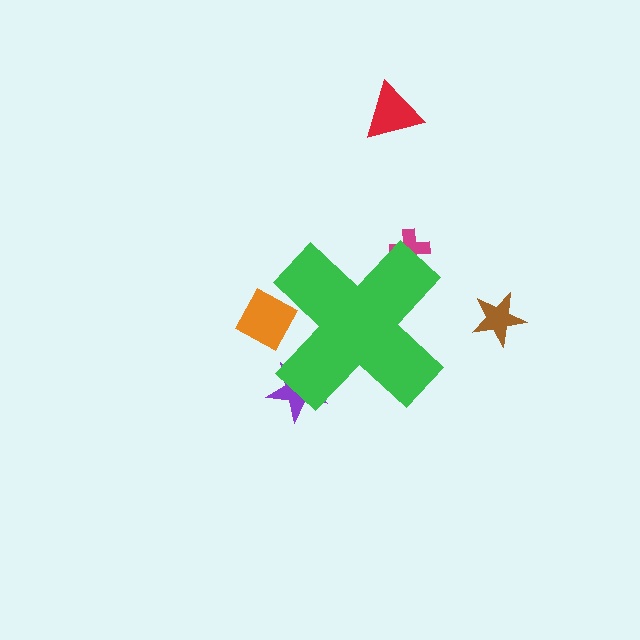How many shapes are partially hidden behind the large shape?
3 shapes are partially hidden.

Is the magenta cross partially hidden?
Yes, the magenta cross is partially hidden behind the green cross.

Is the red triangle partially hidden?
No, the red triangle is fully visible.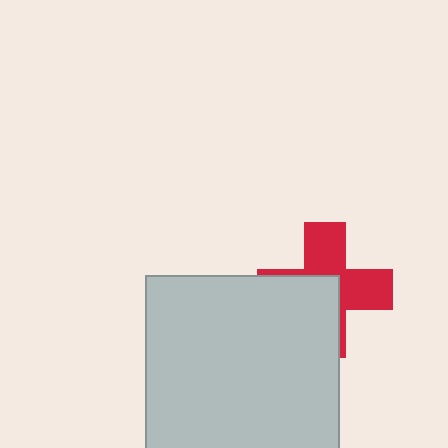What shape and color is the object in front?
The object in front is a light gray square.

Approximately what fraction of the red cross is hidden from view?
Roughly 48% of the red cross is hidden behind the light gray square.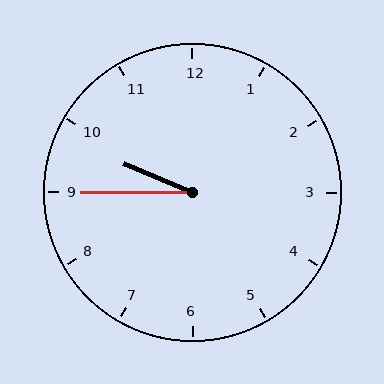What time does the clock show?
9:45.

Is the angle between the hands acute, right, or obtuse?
It is acute.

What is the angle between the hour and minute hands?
Approximately 22 degrees.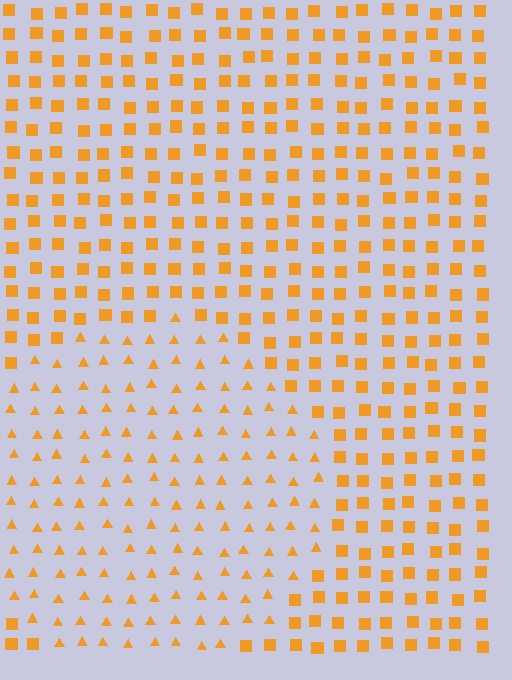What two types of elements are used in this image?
The image uses triangles inside the circle region and squares outside it.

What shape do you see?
I see a circle.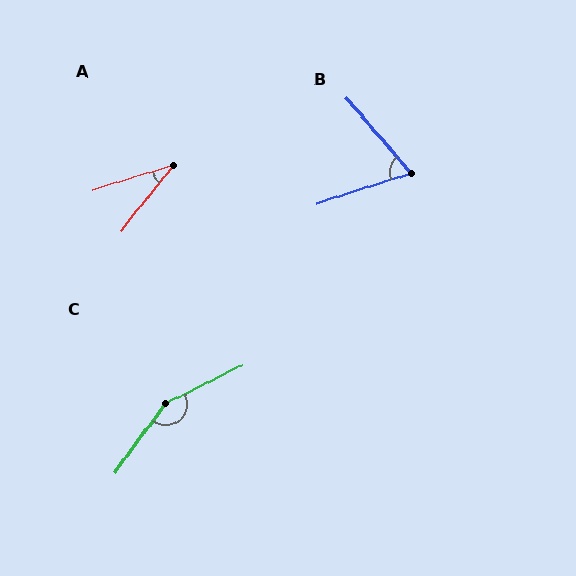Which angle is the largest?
C, at approximately 153 degrees.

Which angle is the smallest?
A, at approximately 34 degrees.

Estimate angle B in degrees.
Approximately 67 degrees.